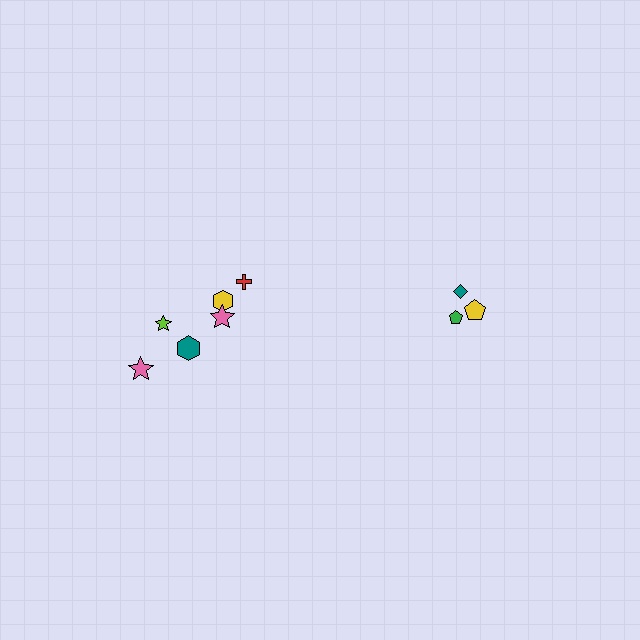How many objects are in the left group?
There are 6 objects.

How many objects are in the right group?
There are 3 objects.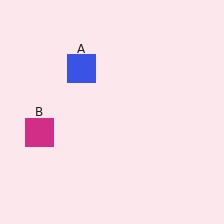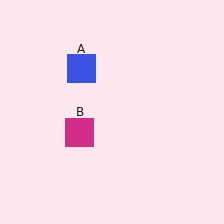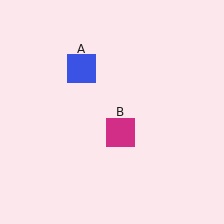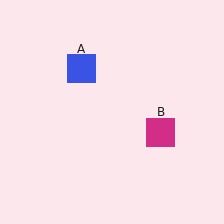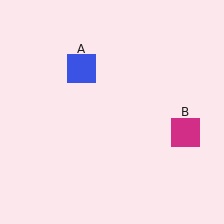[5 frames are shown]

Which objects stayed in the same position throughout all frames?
Blue square (object A) remained stationary.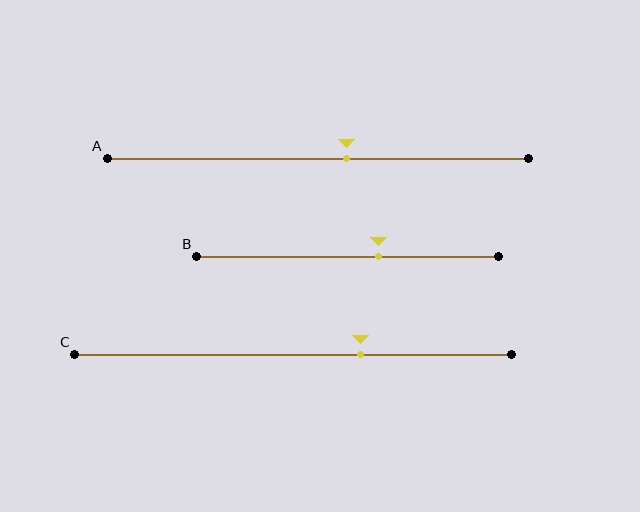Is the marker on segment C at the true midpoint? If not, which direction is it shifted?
No, the marker on segment C is shifted to the right by about 15% of the segment length.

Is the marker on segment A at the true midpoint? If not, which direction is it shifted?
No, the marker on segment A is shifted to the right by about 7% of the segment length.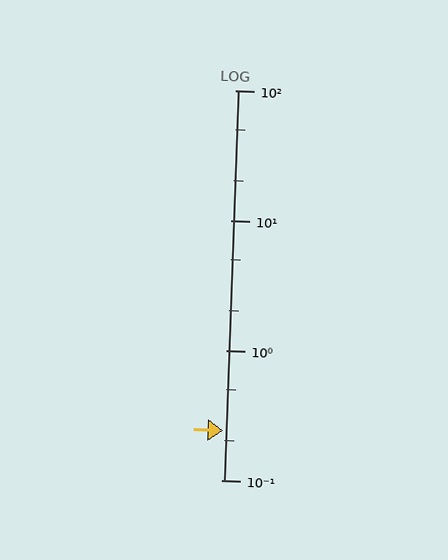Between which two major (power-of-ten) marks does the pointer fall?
The pointer is between 0.1 and 1.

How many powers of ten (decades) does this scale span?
The scale spans 3 decades, from 0.1 to 100.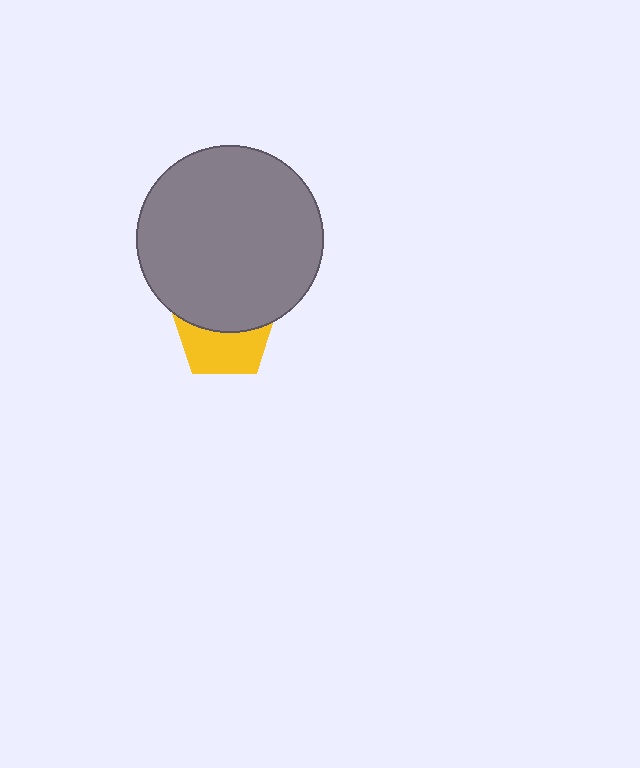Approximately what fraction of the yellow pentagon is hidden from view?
Roughly 49% of the yellow pentagon is hidden behind the gray circle.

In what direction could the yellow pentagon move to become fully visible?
The yellow pentagon could move down. That would shift it out from behind the gray circle entirely.